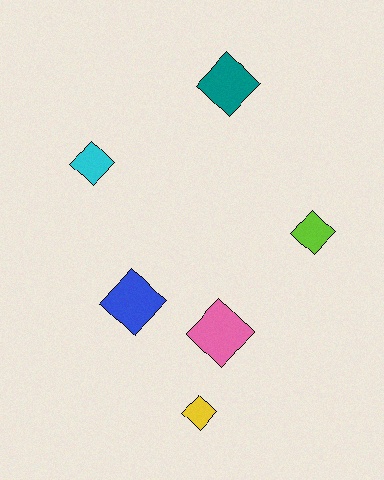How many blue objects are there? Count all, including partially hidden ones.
There is 1 blue object.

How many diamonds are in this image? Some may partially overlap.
There are 6 diamonds.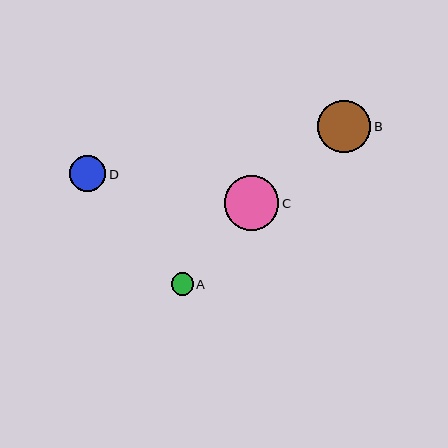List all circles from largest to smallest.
From largest to smallest: C, B, D, A.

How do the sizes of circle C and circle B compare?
Circle C and circle B are approximately the same size.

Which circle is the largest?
Circle C is the largest with a size of approximately 54 pixels.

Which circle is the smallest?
Circle A is the smallest with a size of approximately 22 pixels.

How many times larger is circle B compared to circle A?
Circle B is approximately 2.4 times the size of circle A.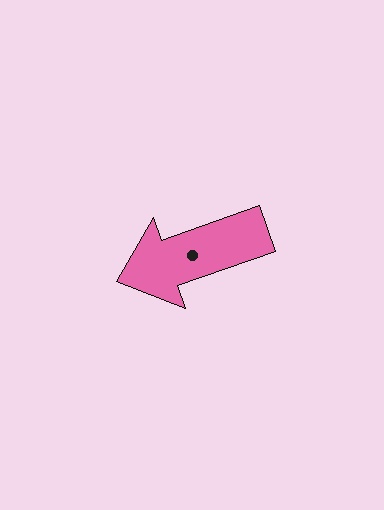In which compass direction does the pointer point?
West.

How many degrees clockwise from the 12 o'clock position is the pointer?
Approximately 251 degrees.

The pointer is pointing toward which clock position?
Roughly 8 o'clock.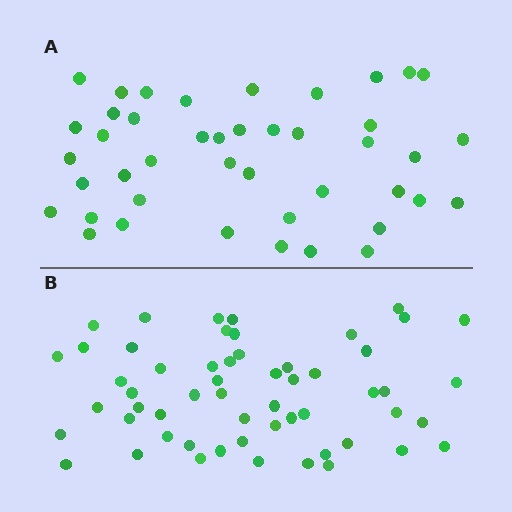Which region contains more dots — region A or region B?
Region B (the bottom region) has more dots.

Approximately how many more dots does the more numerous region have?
Region B has approximately 15 more dots than region A.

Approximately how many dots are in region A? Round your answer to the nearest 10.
About 40 dots. (The exact count is 43, which rounds to 40.)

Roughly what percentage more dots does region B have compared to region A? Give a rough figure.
About 30% more.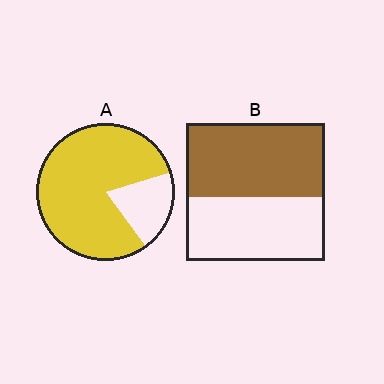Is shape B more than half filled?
Roughly half.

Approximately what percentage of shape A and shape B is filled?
A is approximately 80% and B is approximately 55%.